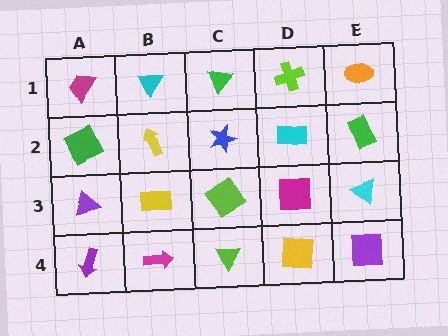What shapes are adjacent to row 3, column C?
A blue star (row 2, column C), a lime triangle (row 4, column C), a yellow rectangle (row 3, column B), a magenta square (row 3, column D).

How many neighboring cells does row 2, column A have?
3.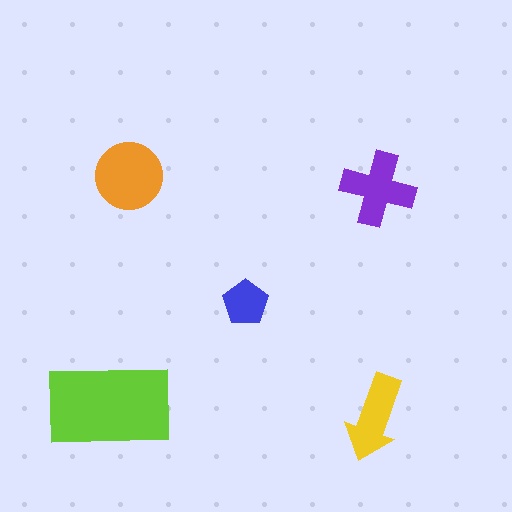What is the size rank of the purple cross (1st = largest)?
3rd.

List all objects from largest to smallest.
The lime rectangle, the orange circle, the purple cross, the yellow arrow, the blue pentagon.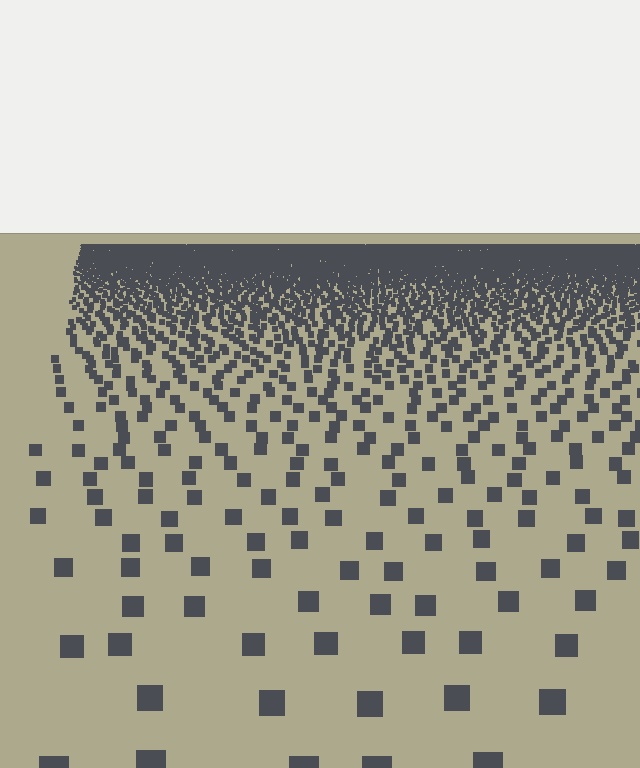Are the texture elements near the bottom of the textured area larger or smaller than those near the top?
Larger. Near the bottom, elements are closer to the viewer and appear at a bigger on-screen size.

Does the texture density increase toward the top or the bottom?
Density increases toward the top.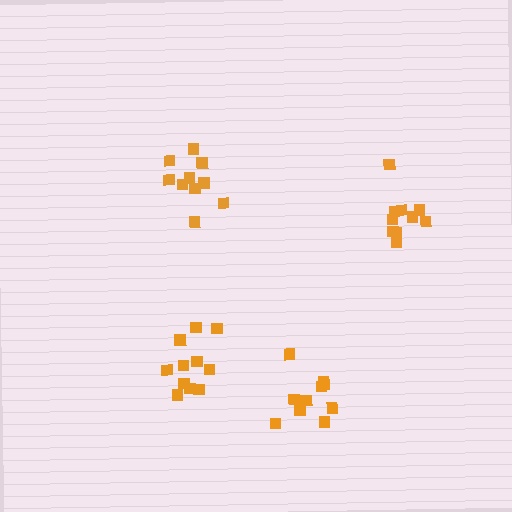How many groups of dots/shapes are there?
There are 4 groups.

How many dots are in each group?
Group 1: 11 dots, Group 2: 10 dots, Group 3: 10 dots, Group 4: 10 dots (41 total).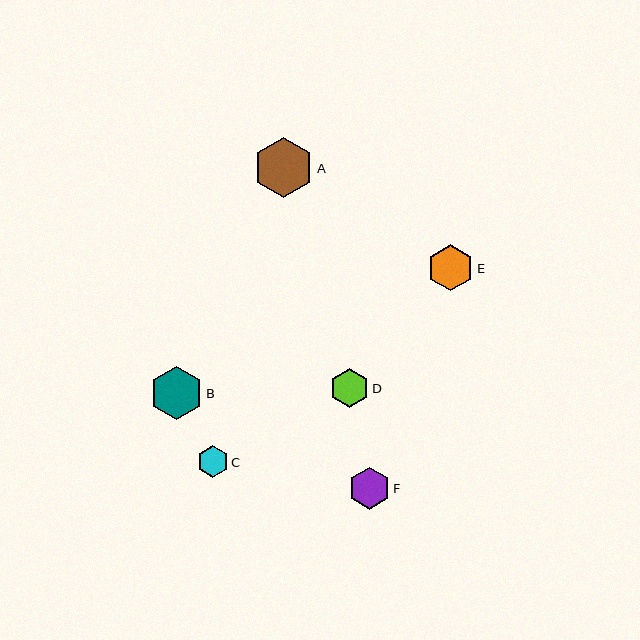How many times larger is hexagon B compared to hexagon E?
Hexagon B is approximately 1.1 times the size of hexagon E.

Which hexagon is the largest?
Hexagon A is the largest with a size of approximately 60 pixels.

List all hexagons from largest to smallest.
From largest to smallest: A, B, E, F, D, C.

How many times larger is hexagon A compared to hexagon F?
Hexagon A is approximately 1.4 times the size of hexagon F.